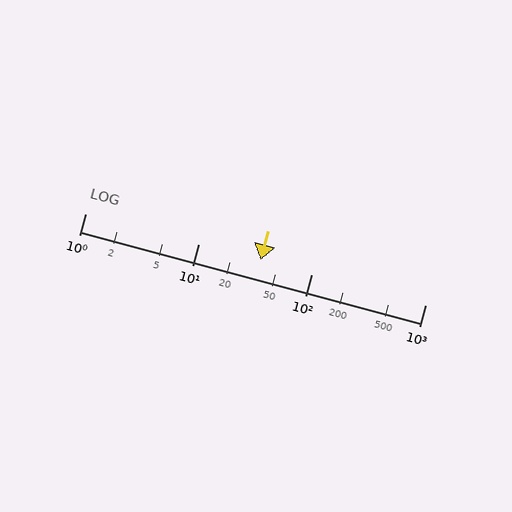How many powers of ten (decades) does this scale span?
The scale spans 3 decades, from 1 to 1000.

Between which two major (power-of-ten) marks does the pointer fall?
The pointer is between 10 and 100.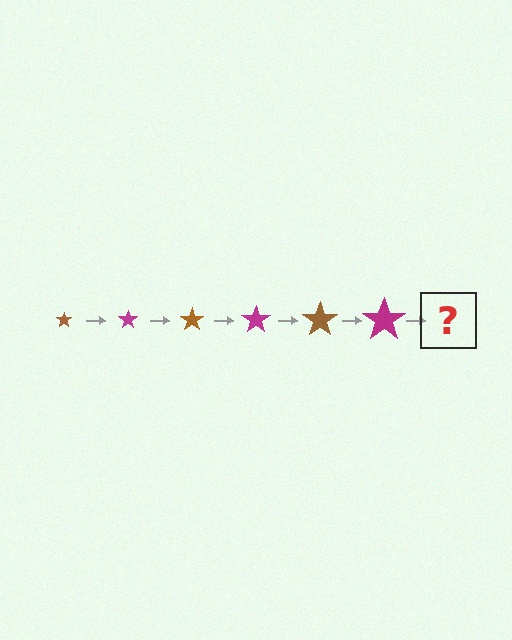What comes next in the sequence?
The next element should be a brown star, larger than the previous one.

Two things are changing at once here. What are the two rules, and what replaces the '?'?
The two rules are that the star grows larger each step and the color cycles through brown and magenta. The '?' should be a brown star, larger than the previous one.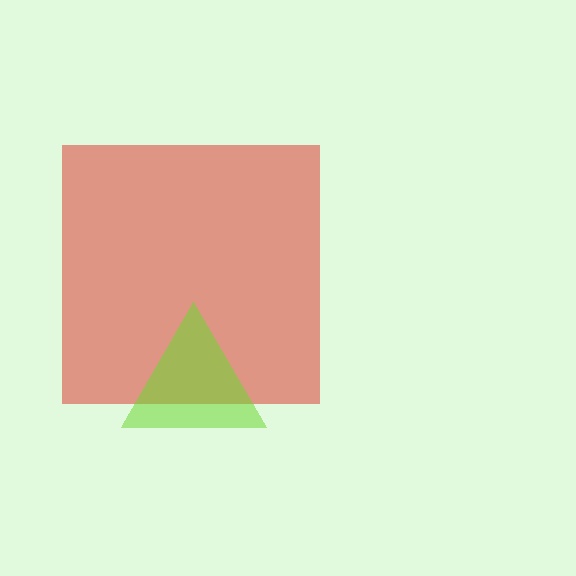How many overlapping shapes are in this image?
There are 2 overlapping shapes in the image.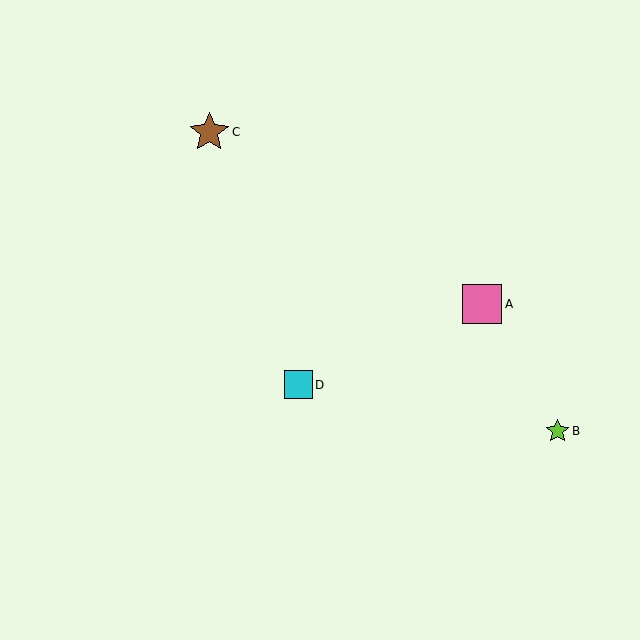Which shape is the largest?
The brown star (labeled C) is the largest.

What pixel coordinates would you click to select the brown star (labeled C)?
Click at (209, 132) to select the brown star C.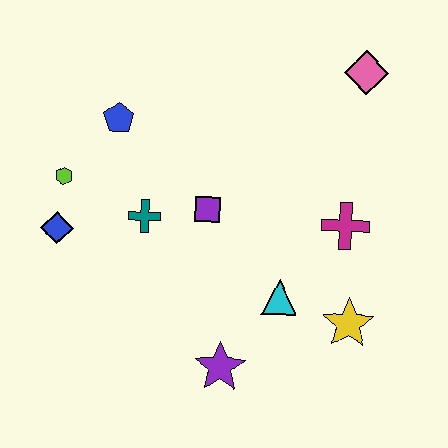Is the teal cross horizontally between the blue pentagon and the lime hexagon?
No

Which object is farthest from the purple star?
The pink diamond is farthest from the purple star.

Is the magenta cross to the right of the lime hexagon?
Yes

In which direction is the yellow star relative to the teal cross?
The yellow star is to the right of the teal cross.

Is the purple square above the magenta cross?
Yes